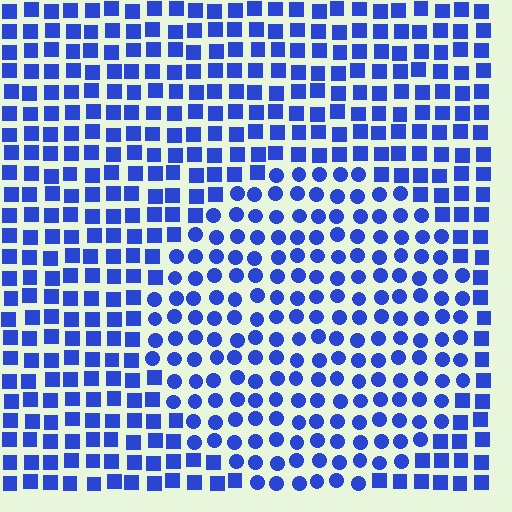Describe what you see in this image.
The image is filled with small blue elements arranged in a uniform grid. A circle-shaped region contains circles, while the surrounding area contains squares. The boundary is defined purely by the change in element shape.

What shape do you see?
I see a circle.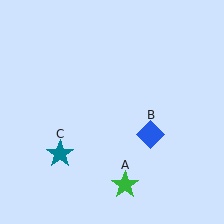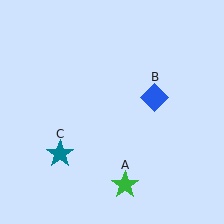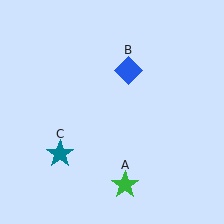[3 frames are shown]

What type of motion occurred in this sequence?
The blue diamond (object B) rotated counterclockwise around the center of the scene.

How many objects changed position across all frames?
1 object changed position: blue diamond (object B).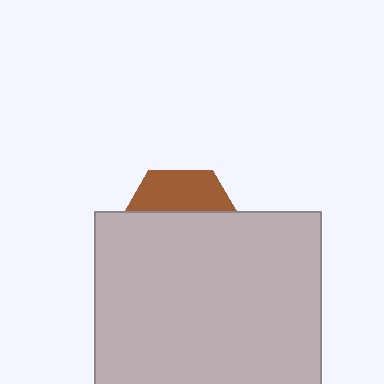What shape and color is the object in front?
The object in front is a light gray square.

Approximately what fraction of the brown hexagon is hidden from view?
Roughly 66% of the brown hexagon is hidden behind the light gray square.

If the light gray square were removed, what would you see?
You would see the complete brown hexagon.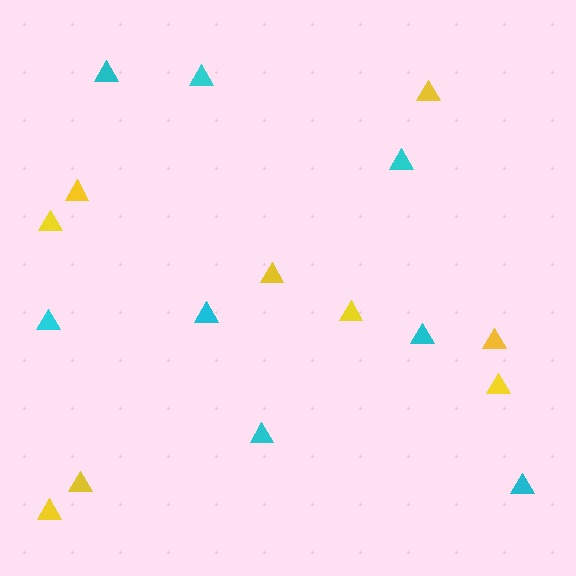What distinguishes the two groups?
There are 2 groups: one group of cyan triangles (8) and one group of yellow triangles (9).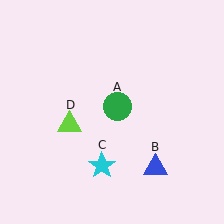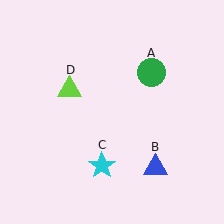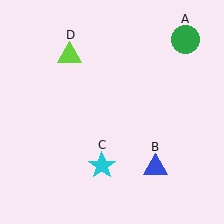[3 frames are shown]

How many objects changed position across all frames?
2 objects changed position: green circle (object A), lime triangle (object D).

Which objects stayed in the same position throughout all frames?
Blue triangle (object B) and cyan star (object C) remained stationary.